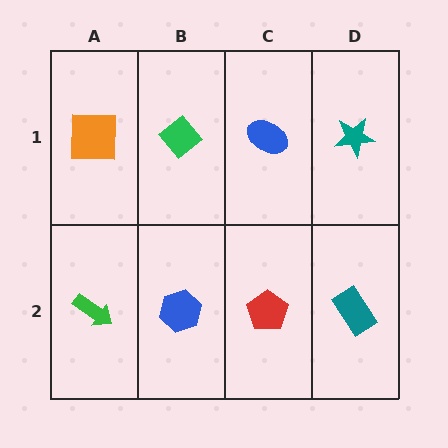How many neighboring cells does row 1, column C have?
3.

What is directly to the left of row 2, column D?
A red pentagon.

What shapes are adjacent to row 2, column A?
An orange square (row 1, column A), a blue hexagon (row 2, column B).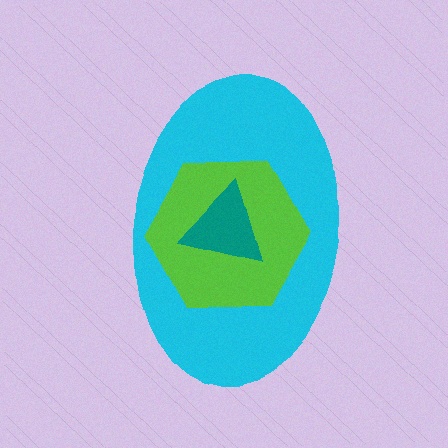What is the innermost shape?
The teal triangle.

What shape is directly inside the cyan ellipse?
The lime hexagon.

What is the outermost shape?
The cyan ellipse.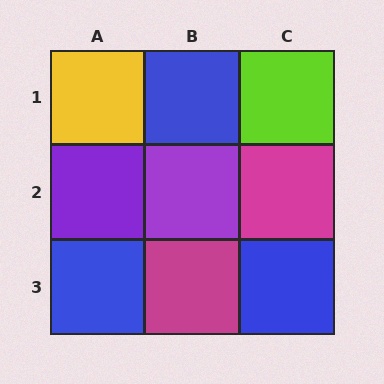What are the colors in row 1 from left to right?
Yellow, blue, lime.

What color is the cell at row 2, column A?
Purple.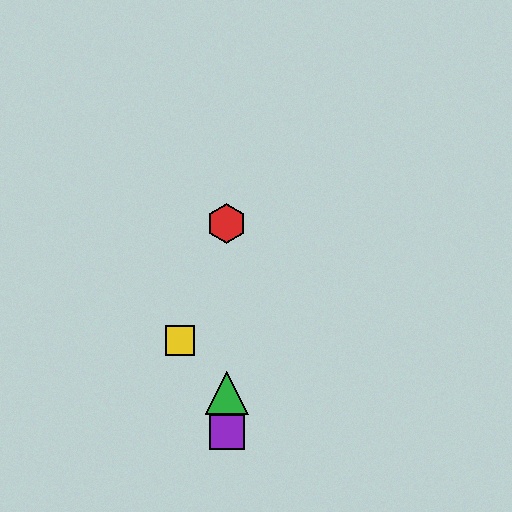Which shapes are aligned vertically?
The red hexagon, the blue triangle, the green triangle, the purple square are aligned vertically.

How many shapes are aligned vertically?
4 shapes (the red hexagon, the blue triangle, the green triangle, the purple square) are aligned vertically.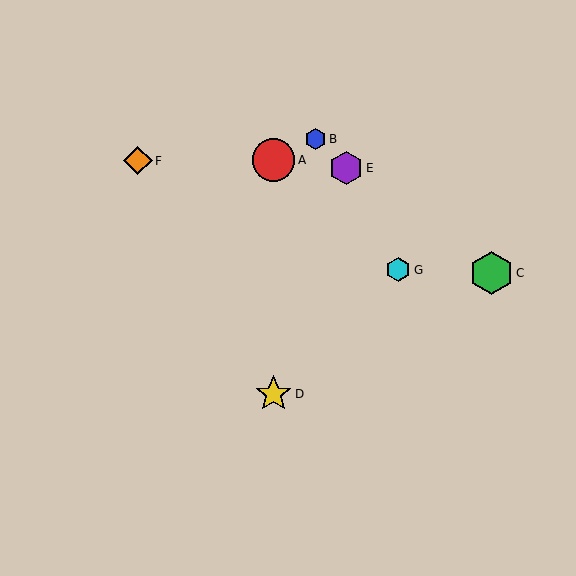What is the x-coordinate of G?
Object G is at x≈398.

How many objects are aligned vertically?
2 objects (A, D) are aligned vertically.